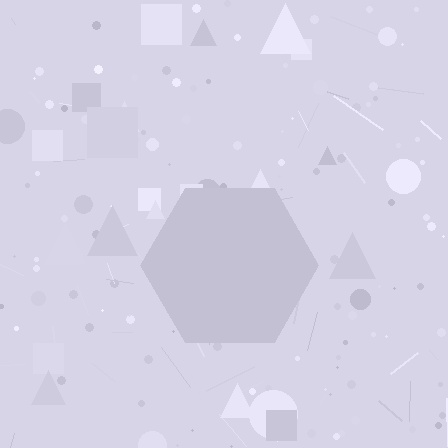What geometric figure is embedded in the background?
A hexagon is embedded in the background.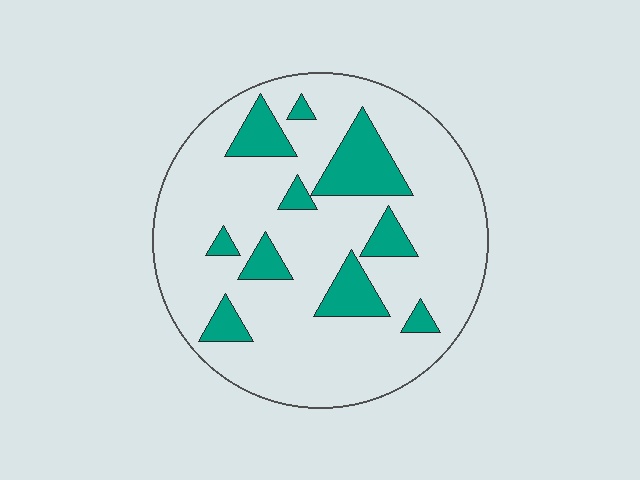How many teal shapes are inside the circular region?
10.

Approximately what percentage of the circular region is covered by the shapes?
Approximately 20%.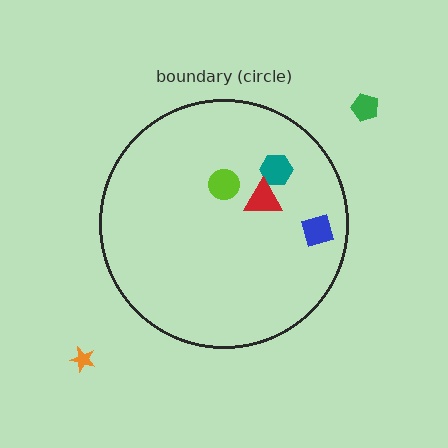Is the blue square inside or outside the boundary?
Inside.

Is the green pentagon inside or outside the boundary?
Outside.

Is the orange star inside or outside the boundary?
Outside.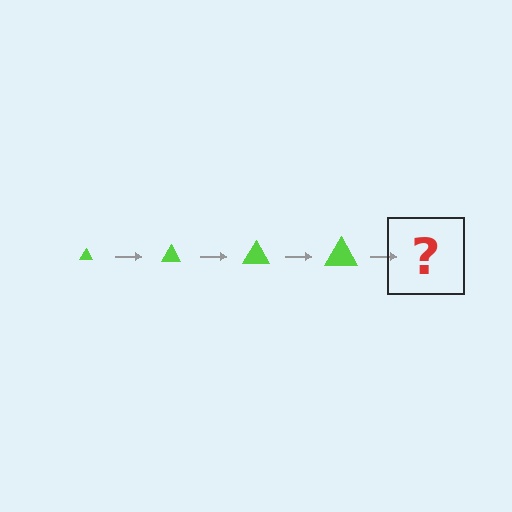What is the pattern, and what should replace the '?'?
The pattern is that the triangle gets progressively larger each step. The '?' should be a lime triangle, larger than the previous one.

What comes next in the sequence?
The next element should be a lime triangle, larger than the previous one.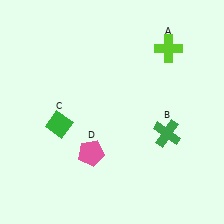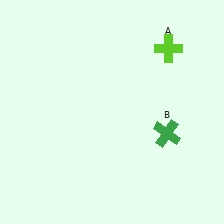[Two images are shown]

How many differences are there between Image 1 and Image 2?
There are 2 differences between the two images.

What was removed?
The pink pentagon (D), the green diamond (C) were removed in Image 2.